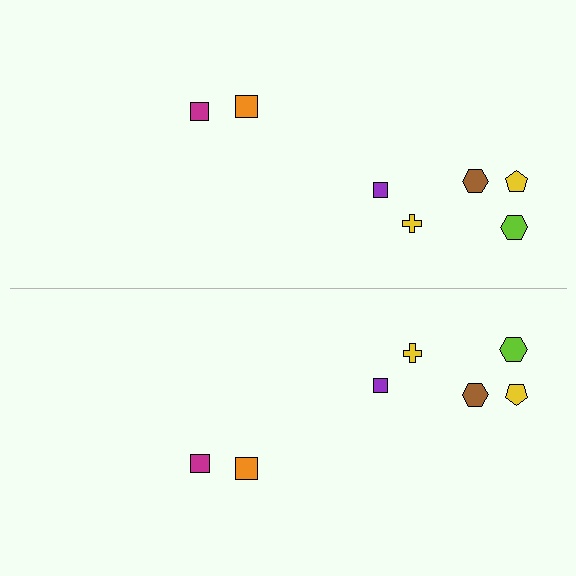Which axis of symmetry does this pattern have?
The pattern has a horizontal axis of symmetry running through the center of the image.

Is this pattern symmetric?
Yes, this pattern has bilateral (reflection) symmetry.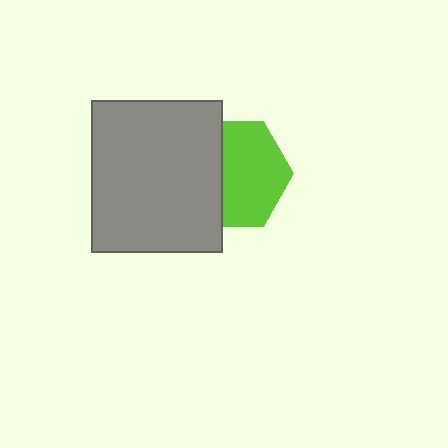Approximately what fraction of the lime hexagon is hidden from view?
Roughly 40% of the lime hexagon is hidden behind the gray rectangle.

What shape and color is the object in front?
The object in front is a gray rectangle.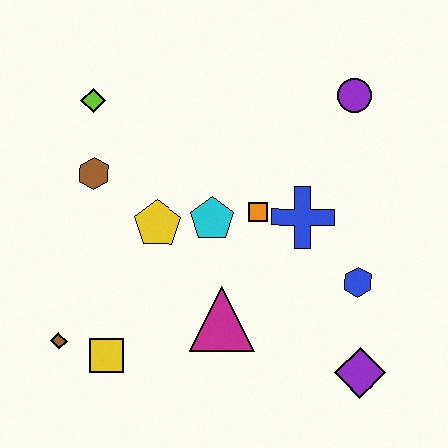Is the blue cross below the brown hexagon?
Yes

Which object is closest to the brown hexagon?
The lime diamond is closest to the brown hexagon.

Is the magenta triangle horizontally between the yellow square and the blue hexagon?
Yes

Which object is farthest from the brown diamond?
The purple circle is farthest from the brown diamond.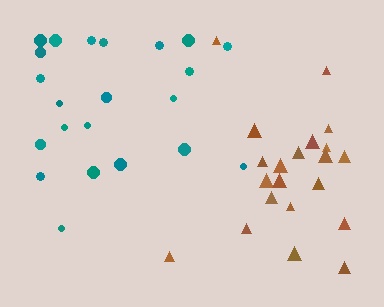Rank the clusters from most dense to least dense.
teal, brown.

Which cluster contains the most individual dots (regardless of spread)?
Teal (23).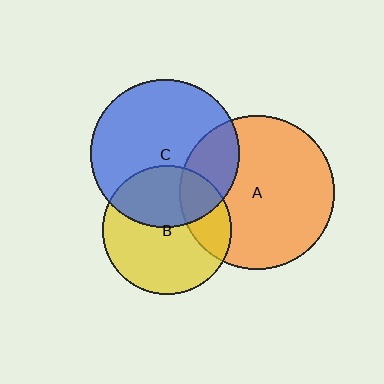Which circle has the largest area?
Circle A (orange).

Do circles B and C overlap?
Yes.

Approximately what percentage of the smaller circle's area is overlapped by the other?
Approximately 40%.